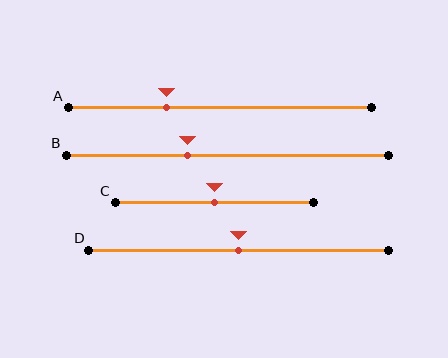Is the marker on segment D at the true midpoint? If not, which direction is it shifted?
Yes, the marker on segment D is at the true midpoint.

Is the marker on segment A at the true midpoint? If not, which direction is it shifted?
No, the marker on segment A is shifted to the left by about 18% of the segment length.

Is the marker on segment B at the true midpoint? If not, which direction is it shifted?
No, the marker on segment B is shifted to the left by about 12% of the segment length.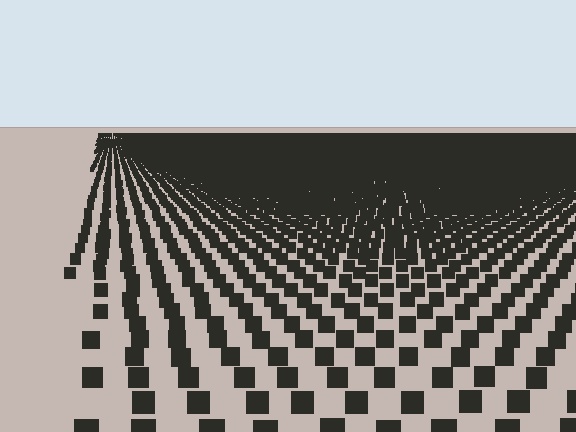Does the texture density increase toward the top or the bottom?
Density increases toward the top.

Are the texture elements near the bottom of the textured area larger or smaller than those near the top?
Larger. Near the bottom, elements are closer to the viewer and appear at a bigger on-screen size.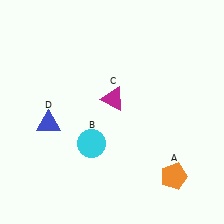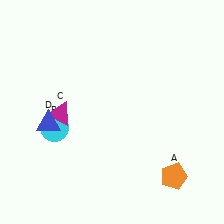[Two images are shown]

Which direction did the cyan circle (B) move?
The cyan circle (B) moved left.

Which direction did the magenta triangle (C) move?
The magenta triangle (C) moved left.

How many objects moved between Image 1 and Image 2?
2 objects moved between the two images.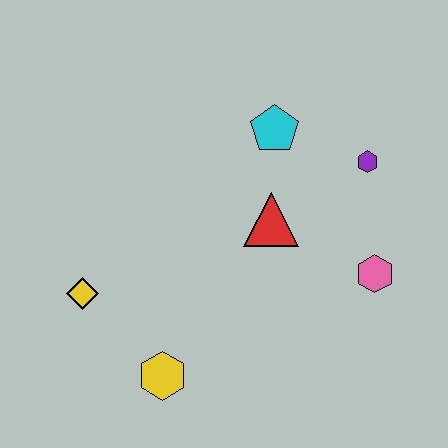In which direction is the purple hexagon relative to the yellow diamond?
The purple hexagon is to the right of the yellow diamond.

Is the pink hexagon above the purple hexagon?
No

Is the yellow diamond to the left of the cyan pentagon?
Yes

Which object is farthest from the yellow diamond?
The purple hexagon is farthest from the yellow diamond.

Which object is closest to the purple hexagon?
The cyan pentagon is closest to the purple hexagon.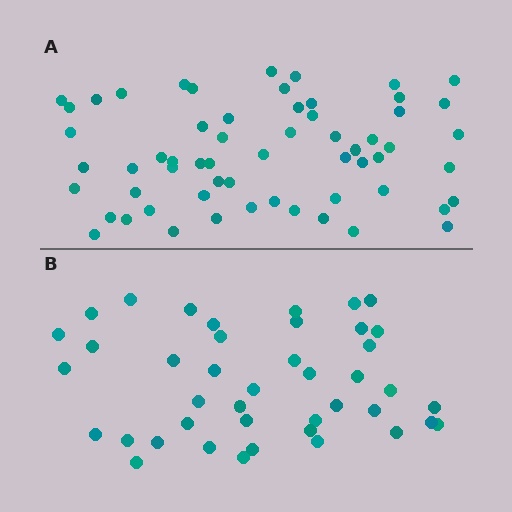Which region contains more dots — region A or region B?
Region A (the top region) has more dots.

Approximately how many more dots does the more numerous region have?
Region A has approximately 20 more dots than region B.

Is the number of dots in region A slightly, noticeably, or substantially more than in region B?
Region A has noticeably more, but not dramatically so. The ratio is roughly 1.4 to 1.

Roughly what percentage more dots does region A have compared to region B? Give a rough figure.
About 45% more.